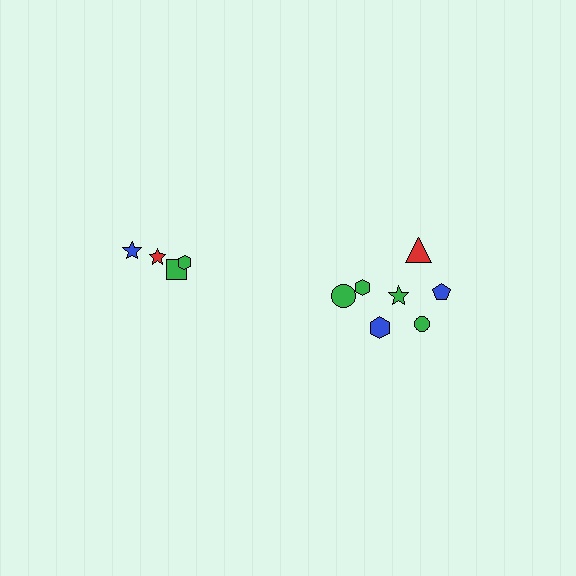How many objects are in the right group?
There are 7 objects.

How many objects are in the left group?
There are 4 objects.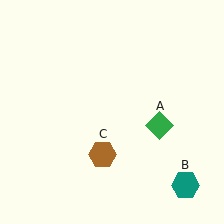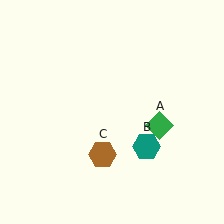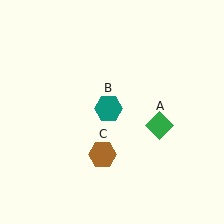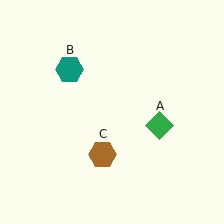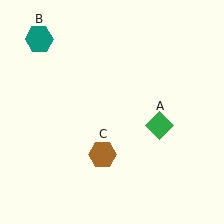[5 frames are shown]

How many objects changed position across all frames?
1 object changed position: teal hexagon (object B).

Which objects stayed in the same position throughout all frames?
Green diamond (object A) and brown hexagon (object C) remained stationary.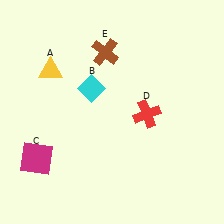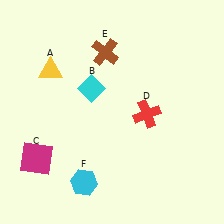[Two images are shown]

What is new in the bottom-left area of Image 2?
A cyan hexagon (F) was added in the bottom-left area of Image 2.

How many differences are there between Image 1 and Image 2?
There is 1 difference between the two images.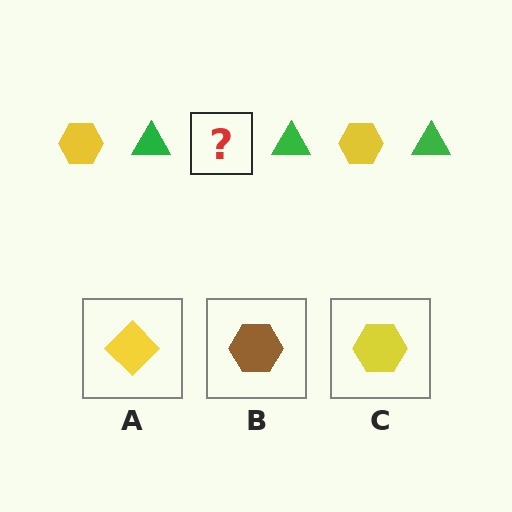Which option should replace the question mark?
Option C.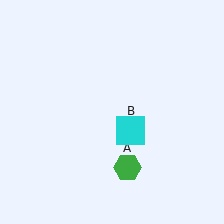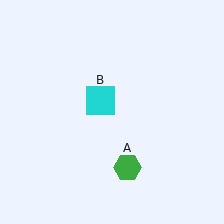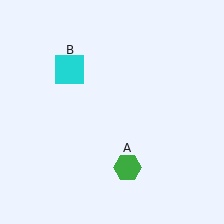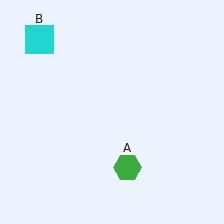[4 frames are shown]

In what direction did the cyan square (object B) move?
The cyan square (object B) moved up and to the left.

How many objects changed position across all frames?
1 object changed position: cyan square (object B).